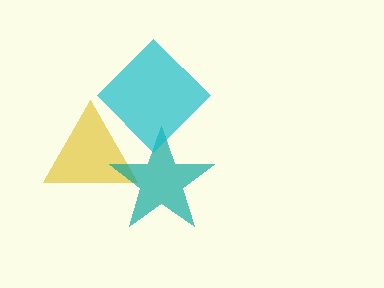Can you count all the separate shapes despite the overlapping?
Yes, there are 3 separate shapes.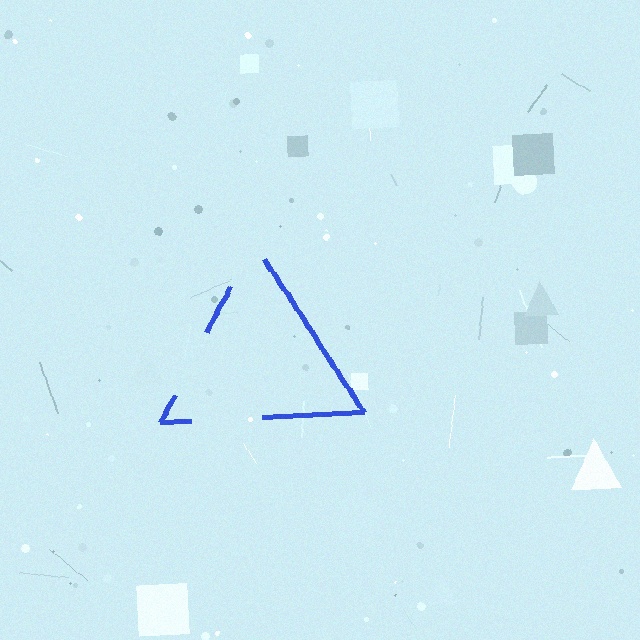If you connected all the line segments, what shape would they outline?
They would outline a triangle.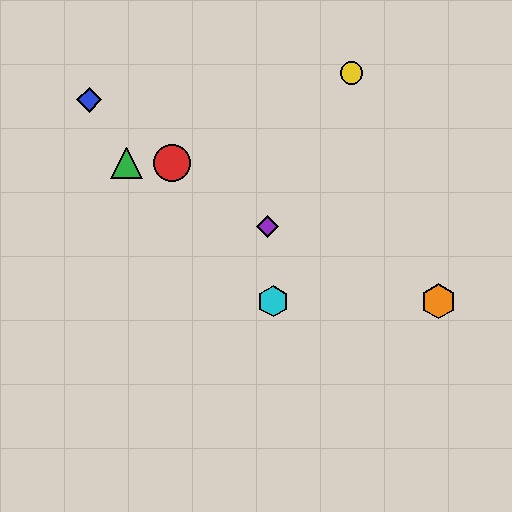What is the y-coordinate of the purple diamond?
The purple diamond is at y≈227.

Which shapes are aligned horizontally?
The orange hexagon, the cyan hexagon are aligned horizontally.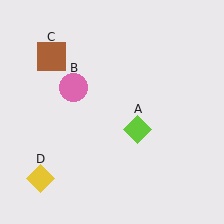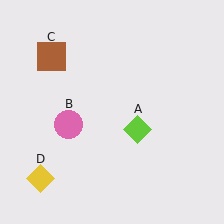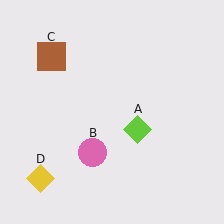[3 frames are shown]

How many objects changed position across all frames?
1 object changed position: pink circle (object B).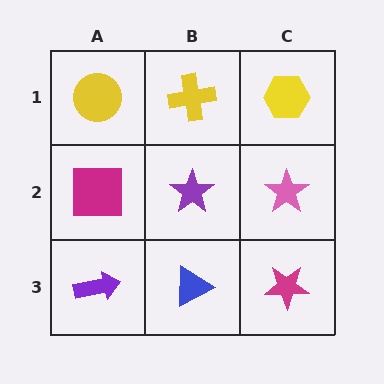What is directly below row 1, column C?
A pink star.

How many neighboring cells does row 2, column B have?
4.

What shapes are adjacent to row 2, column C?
A yellow hexagon (row 1, column C), a magenta star (row 3, column C), a purple star (row 2, column B).